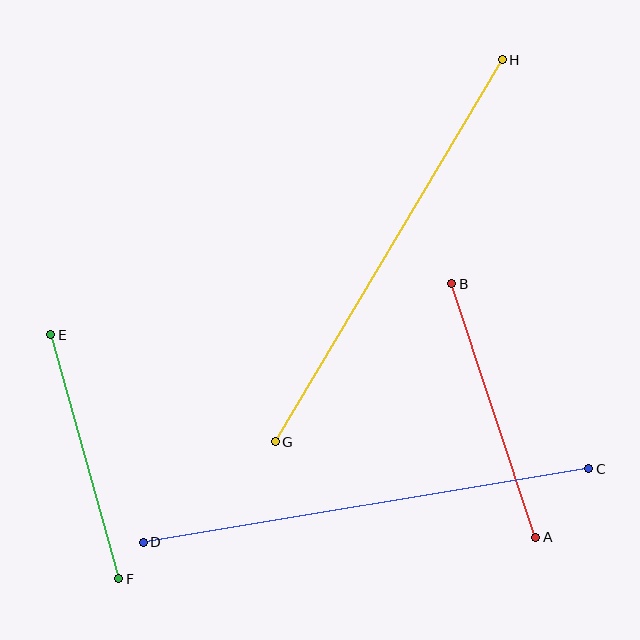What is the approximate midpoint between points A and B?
The midpoint is at approximately (494, 410) pixels.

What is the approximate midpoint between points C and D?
The midpoint is at approximately (366, 505) pixels.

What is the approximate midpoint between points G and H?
The midpoint is at approximately (389, 251) pixels.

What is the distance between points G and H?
The distance is approximately 444 pixels.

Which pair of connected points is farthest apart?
Points C and D are farthest apart.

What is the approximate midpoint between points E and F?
The midpoint is at approximately (85, 457) pixels.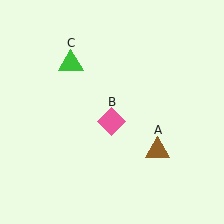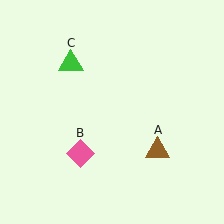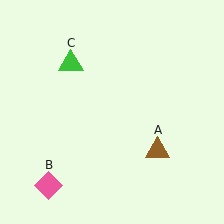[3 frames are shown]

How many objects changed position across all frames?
1 object changed position: pink diamond (object B).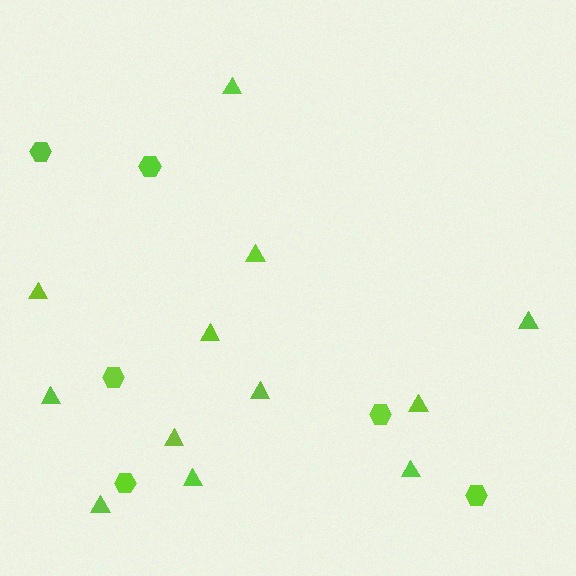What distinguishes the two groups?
There are 2 groups: one group of triangles (12) and one group of hexagons (6).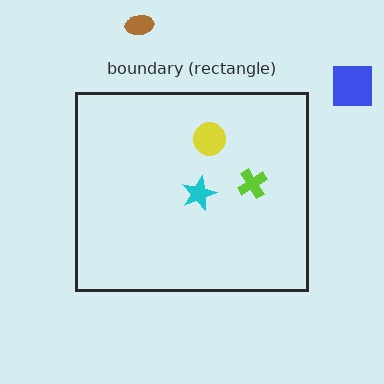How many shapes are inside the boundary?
3 inside, 2 outside.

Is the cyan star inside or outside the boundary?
Inside.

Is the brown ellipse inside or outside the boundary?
Outside.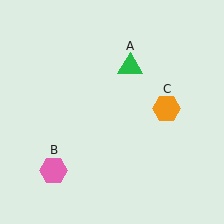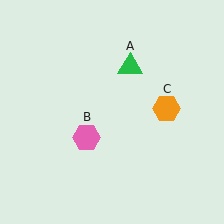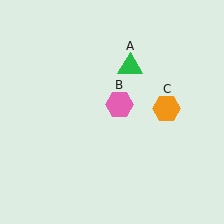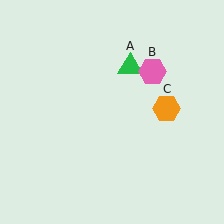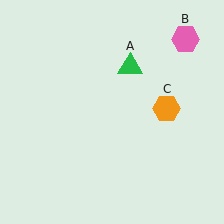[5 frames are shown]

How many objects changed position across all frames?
1 object changed position: pink hexagon (object B).